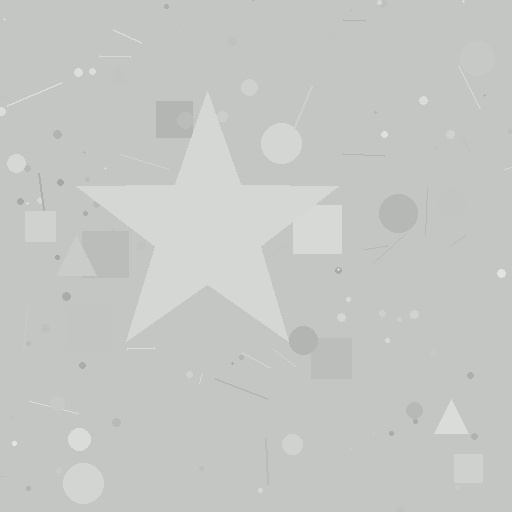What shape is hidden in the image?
A star is hidden in the image.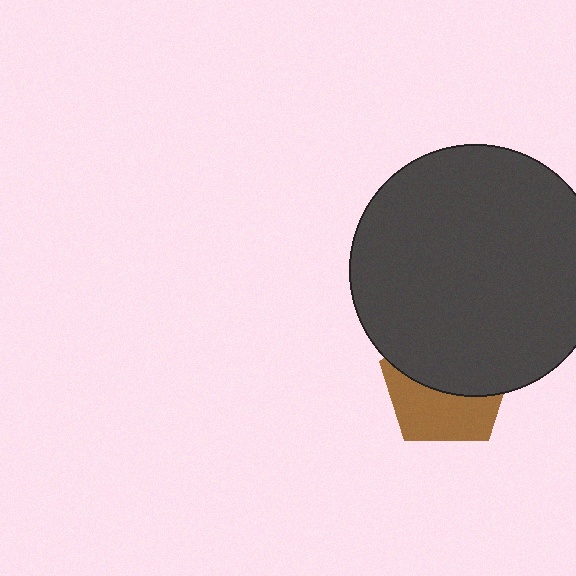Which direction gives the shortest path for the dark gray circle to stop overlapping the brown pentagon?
Moving up gives the shortest separation.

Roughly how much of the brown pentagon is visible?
About half of it is visible (roughly 46%).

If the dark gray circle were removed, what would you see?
You would see the complete brown pentagon.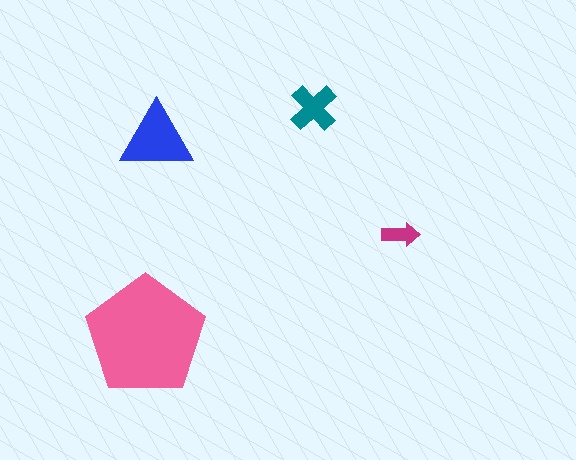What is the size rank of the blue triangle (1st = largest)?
2nd.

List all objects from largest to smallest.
The pink pentagon, the blue triangle, the teal cross, the magenta arrow.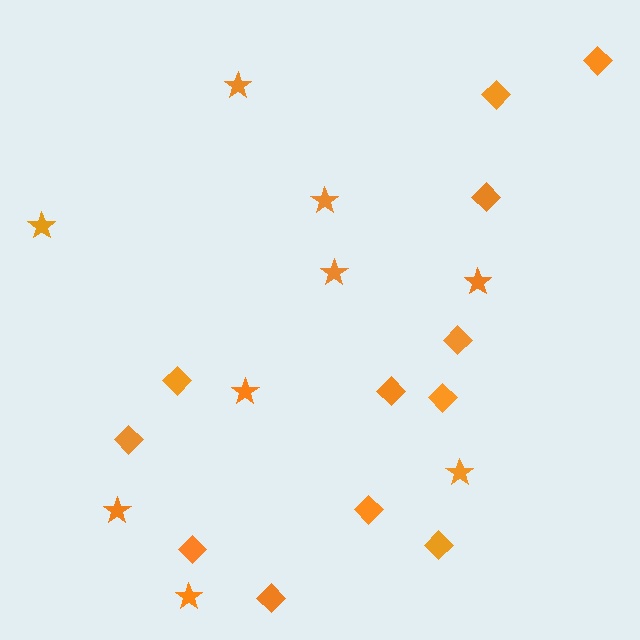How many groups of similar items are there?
There are 2 groups: one group of diamonds (12) and one group of stars (9).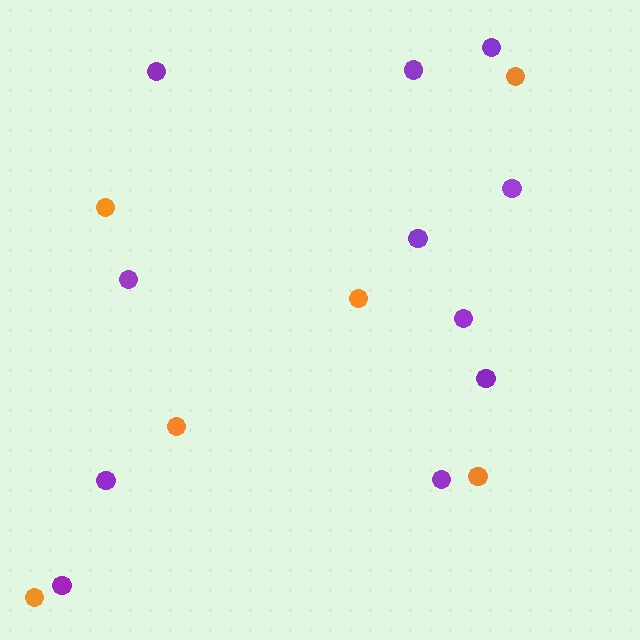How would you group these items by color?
There are 2 groups: one group of orange circles (6) and one group of purple circles (11).